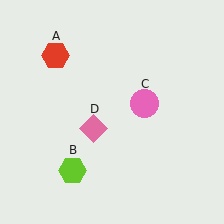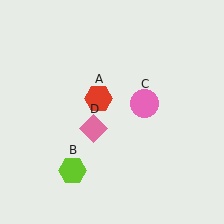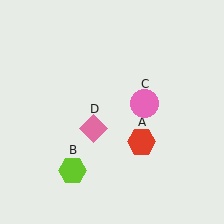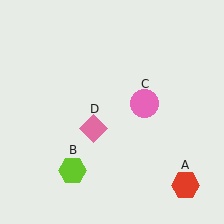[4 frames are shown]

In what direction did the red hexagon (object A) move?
The red hexagon (object A) moved down and to the right.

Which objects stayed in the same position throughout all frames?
Lime hexagon (object B) and pink circle (object C) and pink diamond (object D) remained stationary.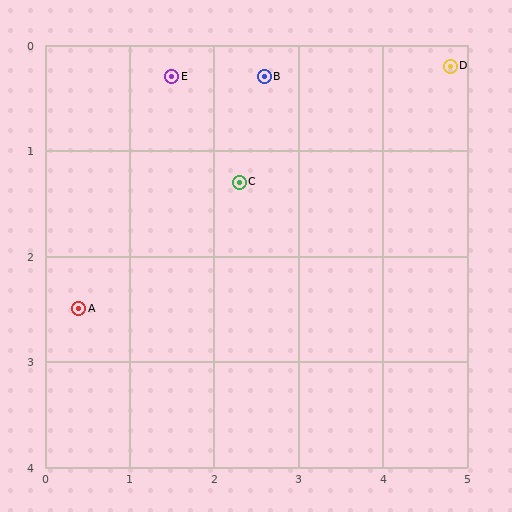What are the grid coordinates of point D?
Point D is at approximately (4.8, 0.2).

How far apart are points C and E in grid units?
Points C and E are about 1.3 grid units apart.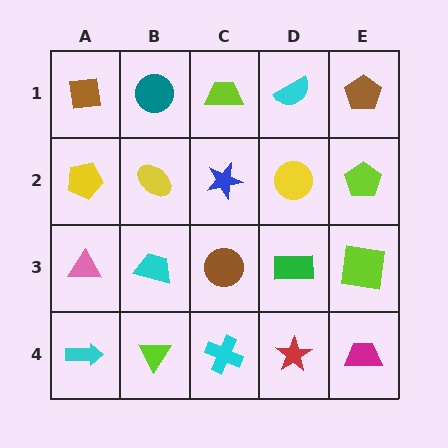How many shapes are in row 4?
5 shapes.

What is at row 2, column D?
A yellow circle.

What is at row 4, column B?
A lime triangle.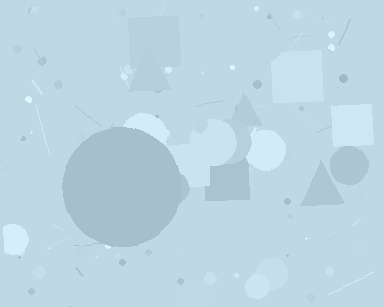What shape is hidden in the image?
A circle is hidden in the image.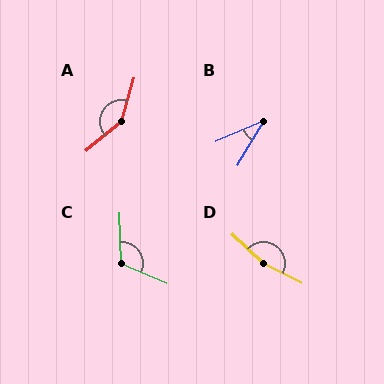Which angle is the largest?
D, at approximately 164 degrees.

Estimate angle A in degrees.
Approximately 146 degrees.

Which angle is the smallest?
B, at approximately 37 degrees.